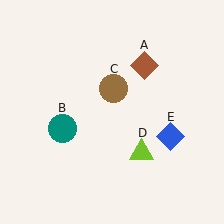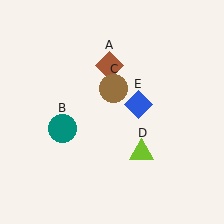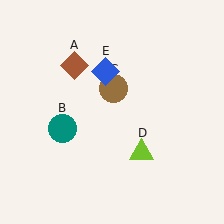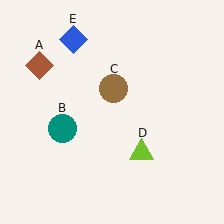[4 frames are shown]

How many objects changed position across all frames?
2 objects changed position: brown diamond (object A), blue diamond (object E).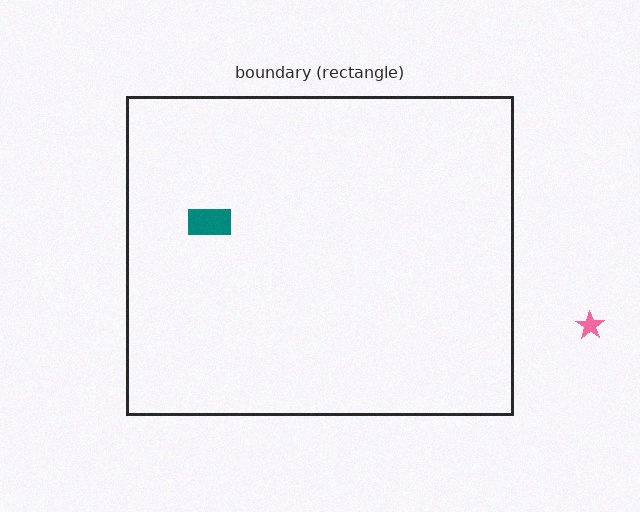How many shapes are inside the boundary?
1 inside, 1 outside.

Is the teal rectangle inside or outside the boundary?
Inside.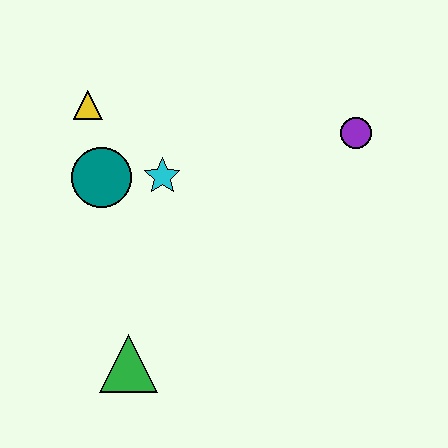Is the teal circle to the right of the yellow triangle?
Yes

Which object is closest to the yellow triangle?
The teal circle is closest to the yellow triangle.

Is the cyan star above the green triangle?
Yes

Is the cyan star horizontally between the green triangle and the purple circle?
Yes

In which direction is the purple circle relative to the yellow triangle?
The purple circle is to the right of the yellow triangle.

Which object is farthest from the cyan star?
The purple circle is farthest from the cyan star.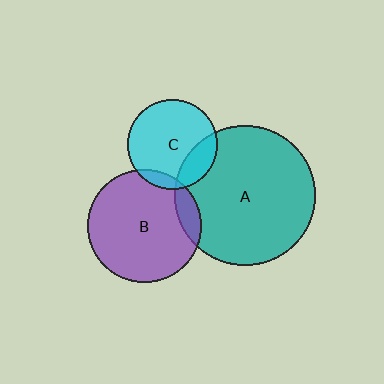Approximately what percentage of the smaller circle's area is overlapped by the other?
Approximately 10%.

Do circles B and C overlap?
Yes.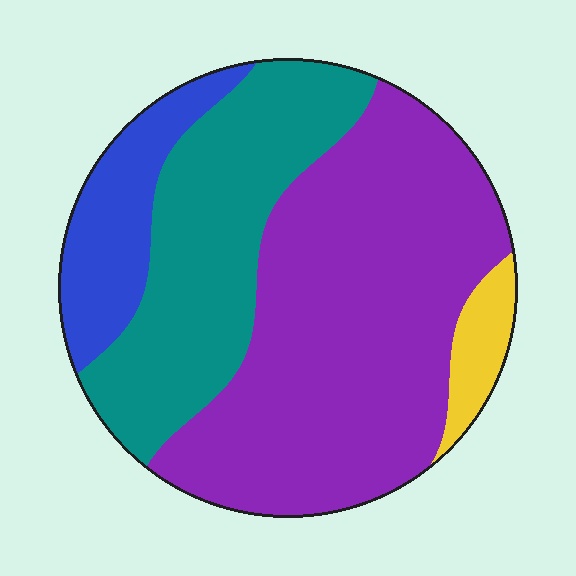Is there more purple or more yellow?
Purple.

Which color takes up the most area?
Purple, at roughly 55%.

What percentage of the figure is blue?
Blue covers about 15% of the figure.